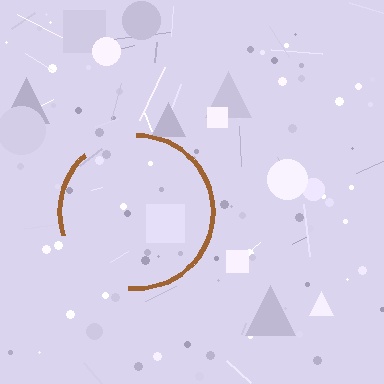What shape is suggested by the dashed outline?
The dashed outline suggests a circle.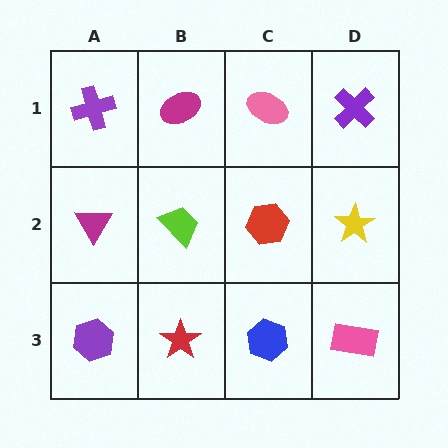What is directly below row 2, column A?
A purple hexagon.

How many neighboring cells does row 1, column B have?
3.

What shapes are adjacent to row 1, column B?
A lime trapezoid (row 2, column B), a purple cross (row 1, column A), a pink ellipse (row 1, column C).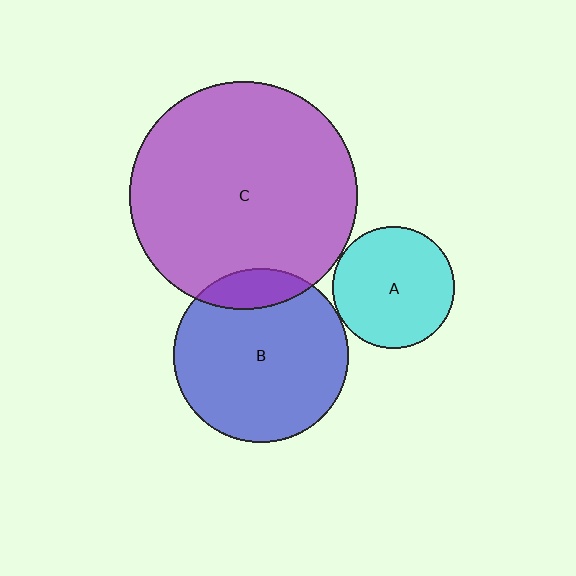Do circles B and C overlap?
Yes.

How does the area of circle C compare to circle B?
Approximately 1.7 times.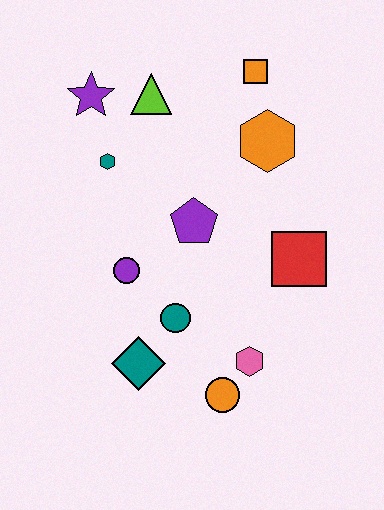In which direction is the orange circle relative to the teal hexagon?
The orange circle is below the teal hexagon.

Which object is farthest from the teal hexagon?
The orange circle is farthest from the teal hexagon.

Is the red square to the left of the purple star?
No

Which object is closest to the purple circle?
The teal circle is closest to the purple circle.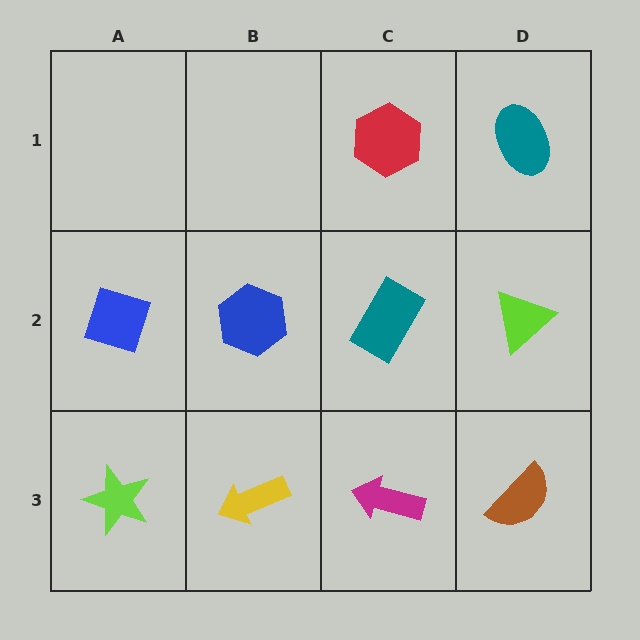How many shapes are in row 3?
4 shapes.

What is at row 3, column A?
A lime star.